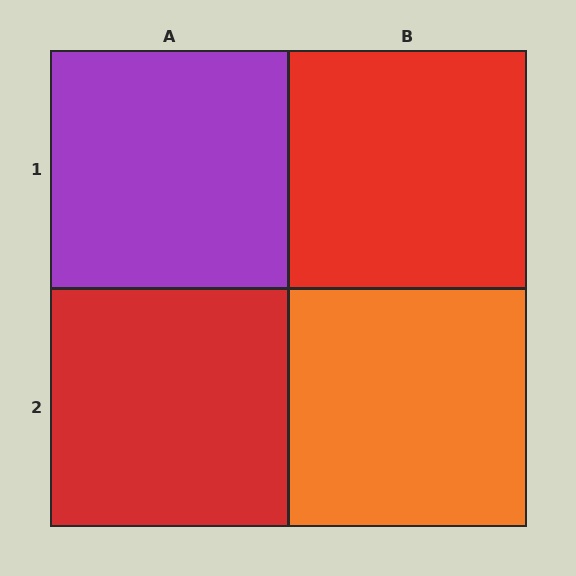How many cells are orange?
1 cell is orange.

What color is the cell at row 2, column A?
Red.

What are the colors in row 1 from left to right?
Purple, red.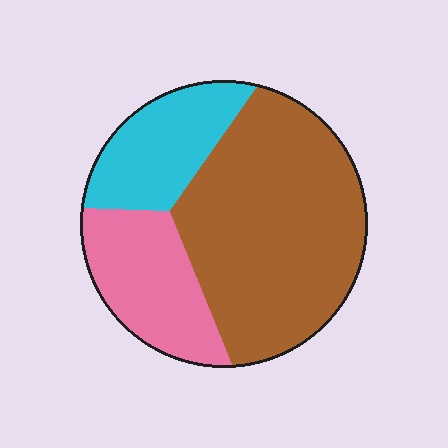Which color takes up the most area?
Brown, at roughly 55%.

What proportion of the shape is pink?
Pink takes up about one quarter (1/4) of the shape.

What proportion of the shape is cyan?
Cyan covers around 20% of the shape.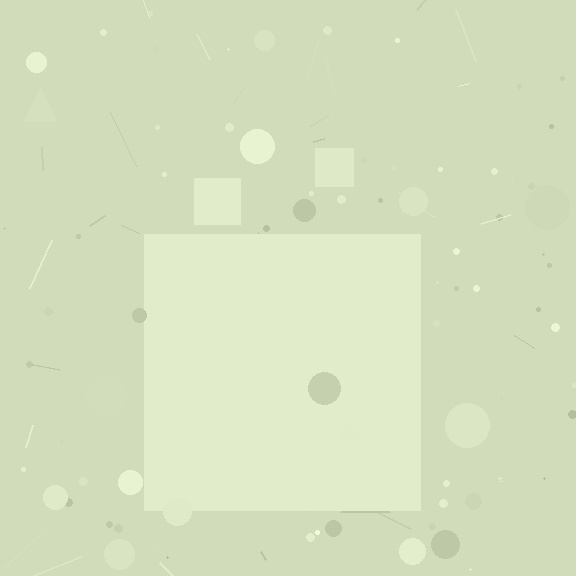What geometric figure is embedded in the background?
A square is embedded in the background.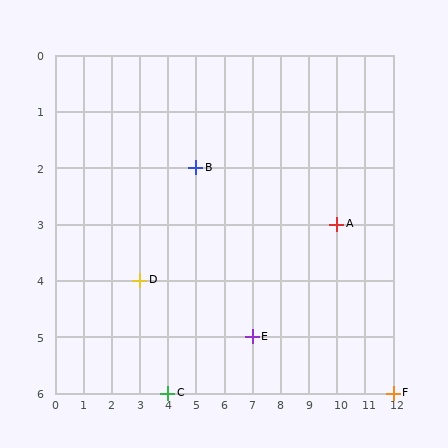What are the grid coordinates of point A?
Point A is at grid coordinates (10, 3).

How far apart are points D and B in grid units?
Points D and B are 2 columns and 2 rows apart (about 2.8 grid units diagonally).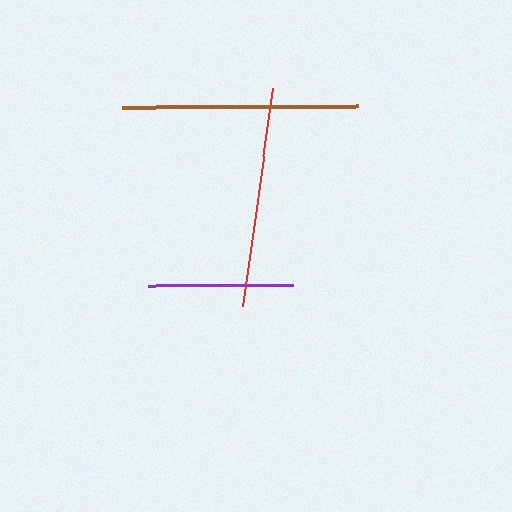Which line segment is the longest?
The brown line is the longest at approximately 236 pixels.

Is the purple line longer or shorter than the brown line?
The brown line is longer than the purple line.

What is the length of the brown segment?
The brown segment is approximately 236 pixels long.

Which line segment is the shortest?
The purple line is the shortest at approximately 145 pixels.